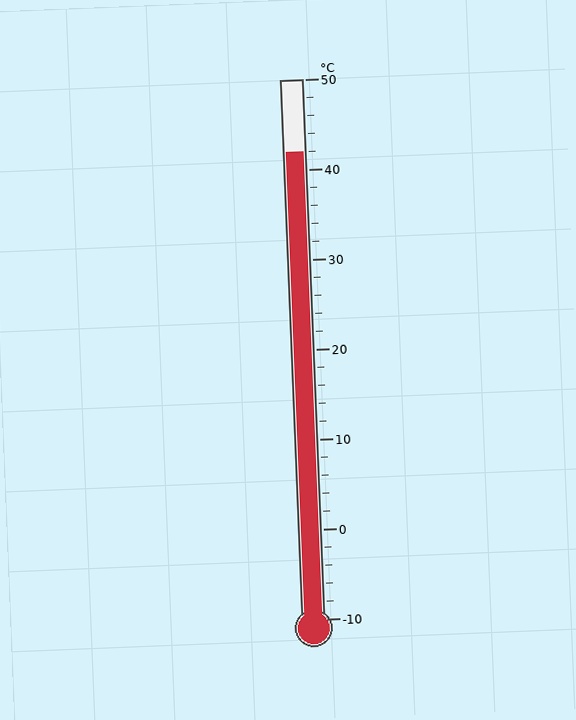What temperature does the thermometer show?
The thermometer shows approximately 42°C.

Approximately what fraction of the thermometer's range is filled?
The thermometer is filled to approximately 85% of its range.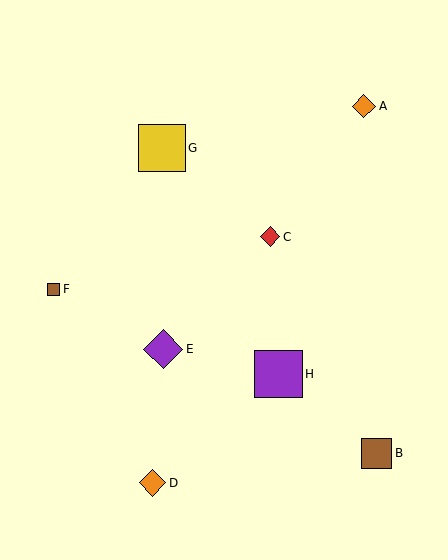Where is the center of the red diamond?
The center of the red diamond is at (270, 237).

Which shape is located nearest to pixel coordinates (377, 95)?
The orange diamond (labeled A) at (364, 106) is nearest to that location.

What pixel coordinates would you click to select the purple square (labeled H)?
Click at (278, 374) to select the purple square H.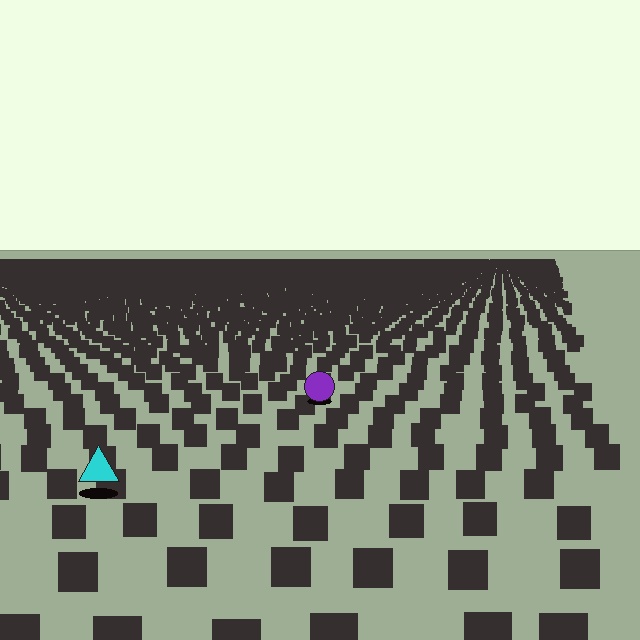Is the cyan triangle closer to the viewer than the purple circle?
Yes. The cyan triangle is closer — you can tell from the texture gradient: the ground texture is coarser near it.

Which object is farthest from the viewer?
The purple circle is farthest from the viewer. It appears smaller and the ground texture around it is denser.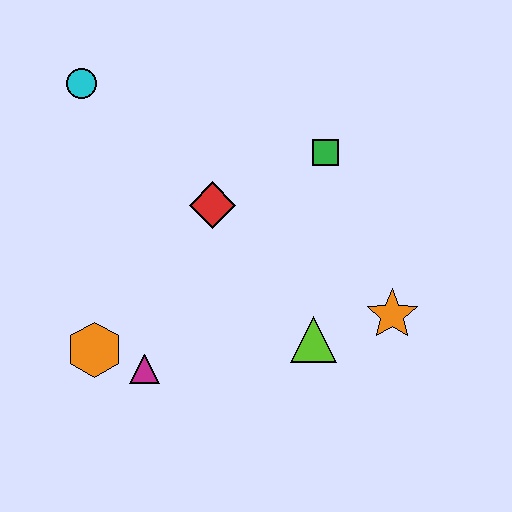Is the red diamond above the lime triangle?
Yes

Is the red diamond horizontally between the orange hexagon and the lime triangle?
Yes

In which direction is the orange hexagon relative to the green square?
The orange hexagon is to the left of the green square.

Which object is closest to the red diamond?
The green square is closest to the red diamond.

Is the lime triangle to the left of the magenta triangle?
No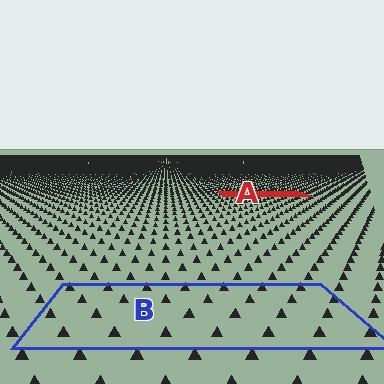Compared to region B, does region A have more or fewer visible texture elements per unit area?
Region A has more texture elements per unit area — they are packed more densely because it is farther away.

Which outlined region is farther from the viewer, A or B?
Region A is farther from the viewer — the texture elements inside it appear smaller and more densely packed.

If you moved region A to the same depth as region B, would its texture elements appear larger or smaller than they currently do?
They would appear larger. At a closer depth, the same texture elements are projected at a bigger on-screen size.